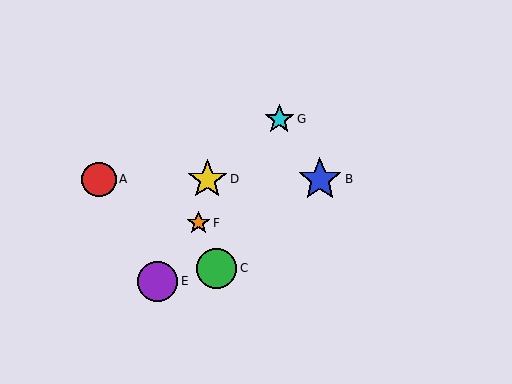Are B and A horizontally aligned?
Yes, both are at y≈179.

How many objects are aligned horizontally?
3 objects (A, B, D) are aligned horizontally.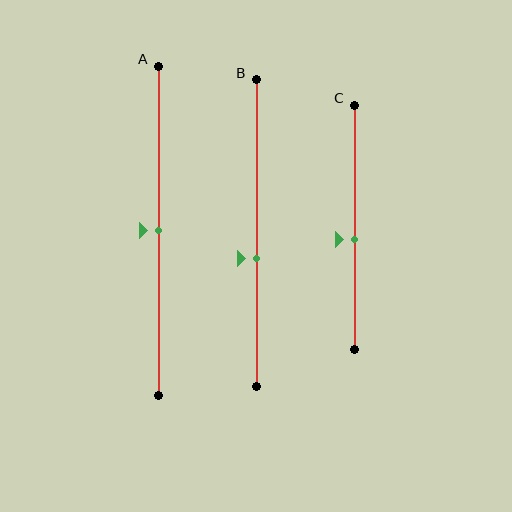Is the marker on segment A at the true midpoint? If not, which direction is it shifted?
Yes, the marker on segment A is at the true midpoint.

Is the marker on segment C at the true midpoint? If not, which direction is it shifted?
No, the marker on segment C is shifted downward by about 5% of the segment length.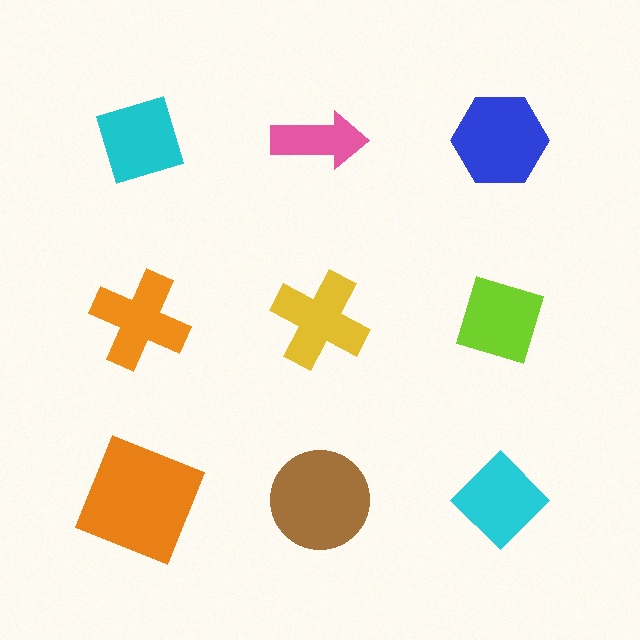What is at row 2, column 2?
A yellow cross.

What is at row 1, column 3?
A blue hexagon.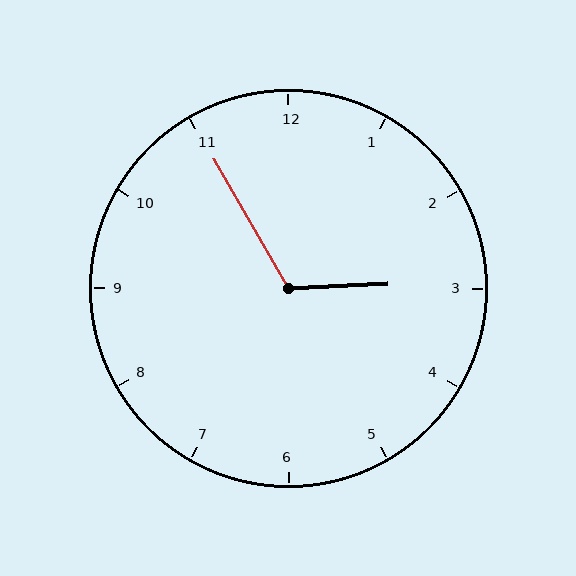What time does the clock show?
2:55.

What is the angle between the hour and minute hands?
Approximately 118 degrees.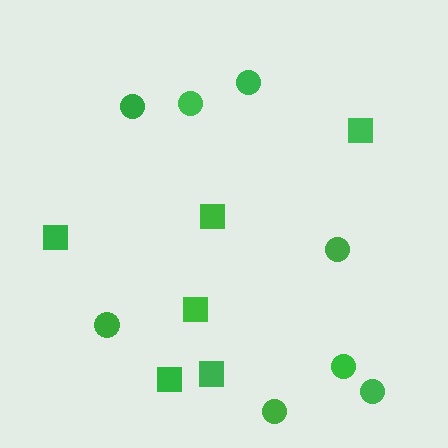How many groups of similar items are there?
There are 2 groups: one group of circles (8) and one group of squares (6).